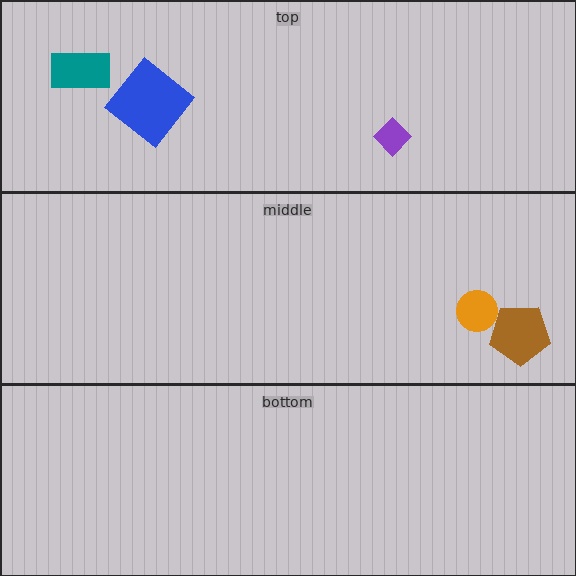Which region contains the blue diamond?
The top region.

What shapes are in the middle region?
The orange circle, the brown pentagon.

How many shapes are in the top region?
3.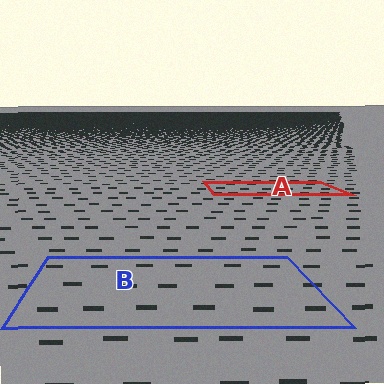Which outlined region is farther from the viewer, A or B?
Region A is farther from the viewer — the texture elements inside it appear smaller and more densely packed.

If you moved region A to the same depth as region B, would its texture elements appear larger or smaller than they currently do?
They would appear larger. At a closer depth, the same texture elements are projected at a bigger on-screen size.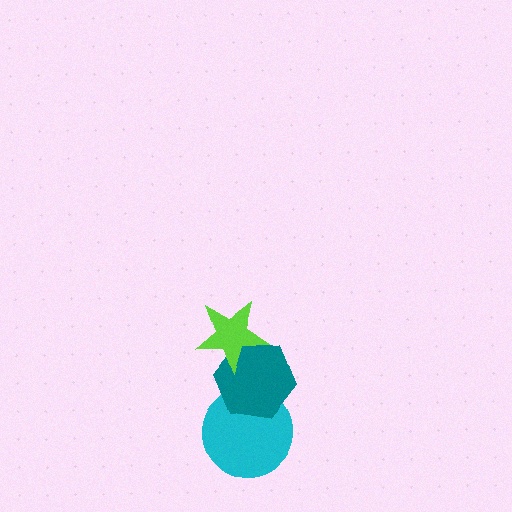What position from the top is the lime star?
The lime star is 1st from the top.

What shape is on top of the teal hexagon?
The lime star is on top of the teal hexagon.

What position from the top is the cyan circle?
The cyan circle is 3rd from the top.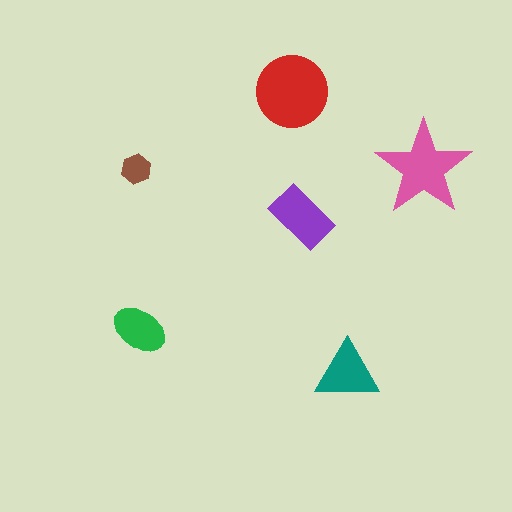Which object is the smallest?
The brown hexagon.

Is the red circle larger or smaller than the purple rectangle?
Larger.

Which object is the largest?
The red circle.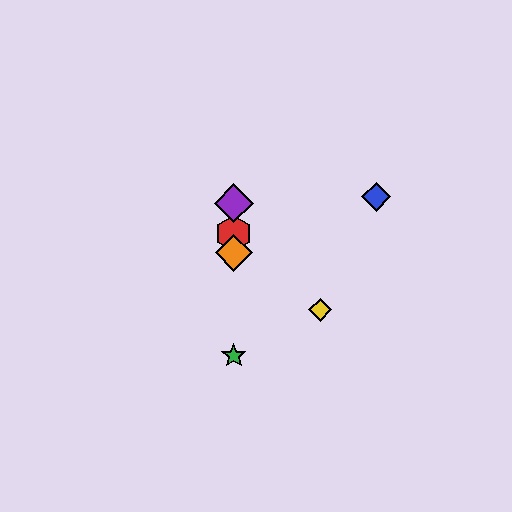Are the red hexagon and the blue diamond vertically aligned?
No, the red hexagon is at x≈234 and the blue diamond is at x≈376.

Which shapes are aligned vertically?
The red hexagon, the green star, the purple diamond, the orange diamond are aligned vertically.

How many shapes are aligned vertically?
4 shapes (the red hexagon, the green star, the purple diamond, the orange diamond) are aligned vertically.